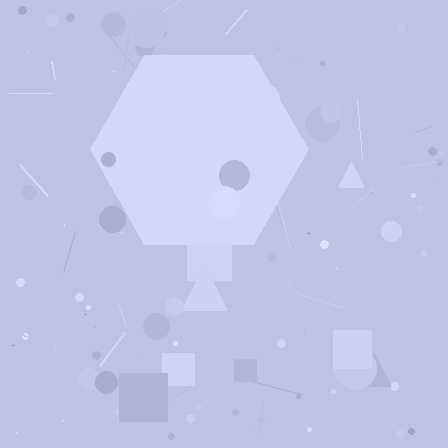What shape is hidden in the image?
A hexagon is hidden in the image.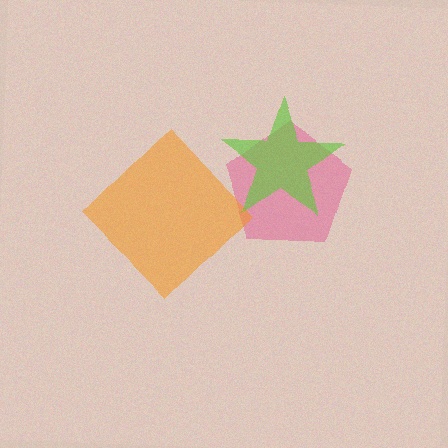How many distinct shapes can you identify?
There are 3 distinct shapes: a pink pentagon, an orange diamond, a lime star.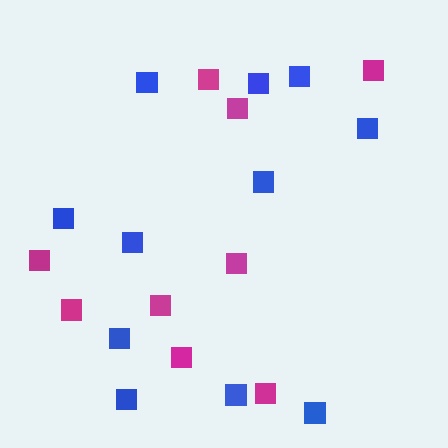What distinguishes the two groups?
There are 2 groups: one group of blue squares (11) and one group of magenta squares (9).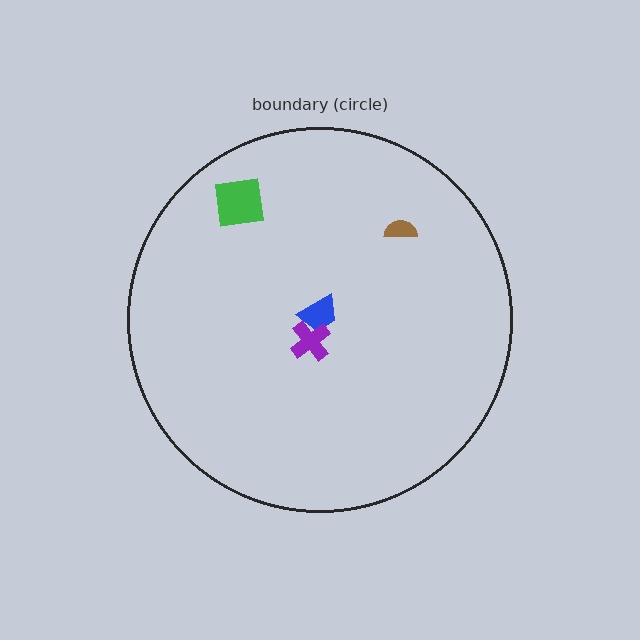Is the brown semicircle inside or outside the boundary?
Inside.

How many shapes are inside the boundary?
4 inside, 0 outside.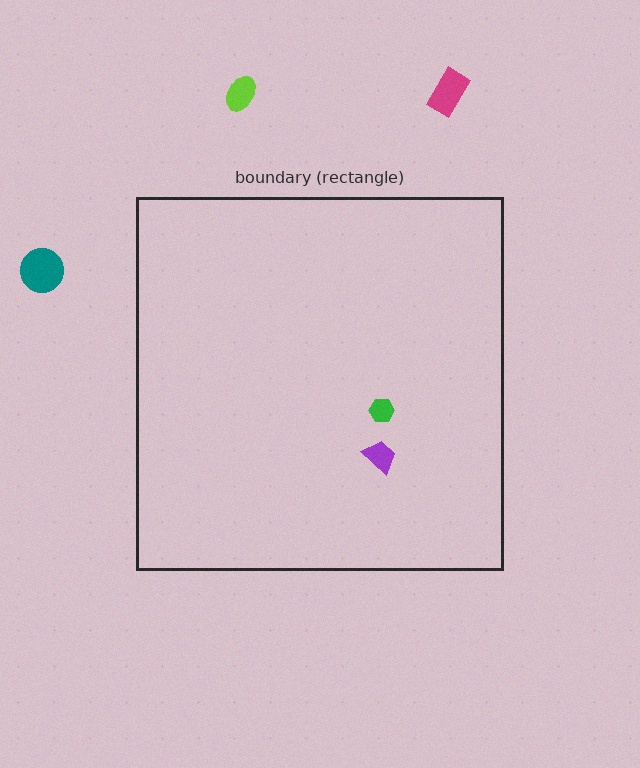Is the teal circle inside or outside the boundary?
Outside.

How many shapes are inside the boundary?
2 inside, 3 outside.